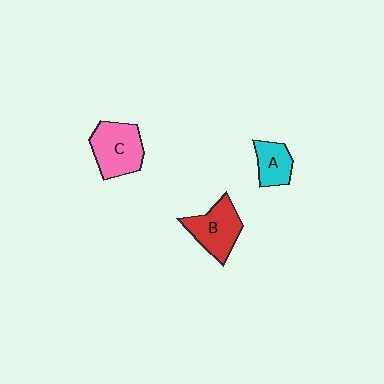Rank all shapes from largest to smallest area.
From largest to smallest: C (pink), B (red), A (cyan).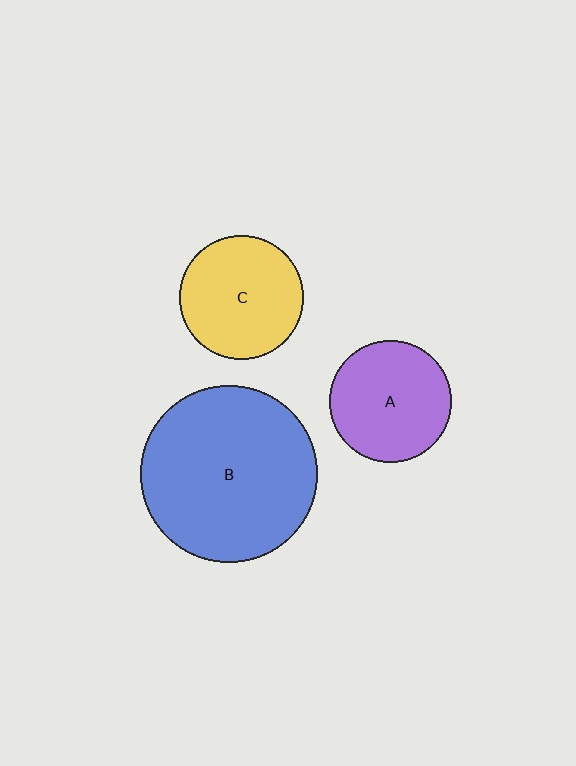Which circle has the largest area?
Circle B (blue).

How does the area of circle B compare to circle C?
Approximately 2.0 times.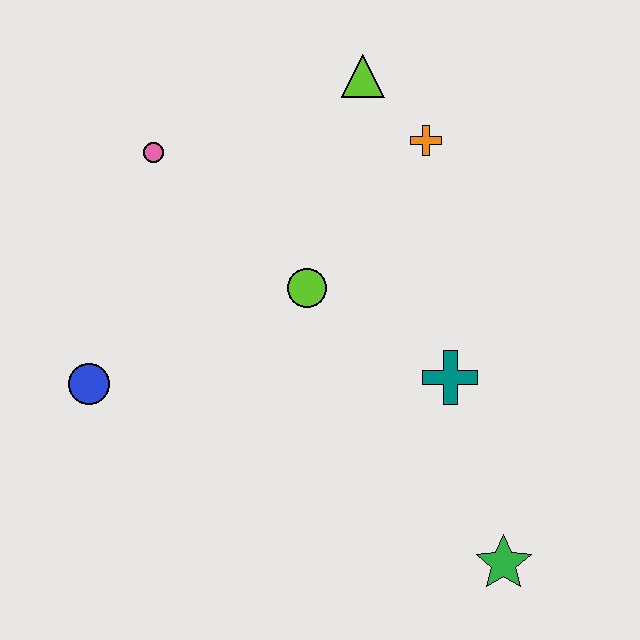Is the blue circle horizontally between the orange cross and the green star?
No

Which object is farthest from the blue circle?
The green star is farthest from the blue circle.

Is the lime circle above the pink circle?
No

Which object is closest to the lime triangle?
The orange cross is closest to the lime triangle.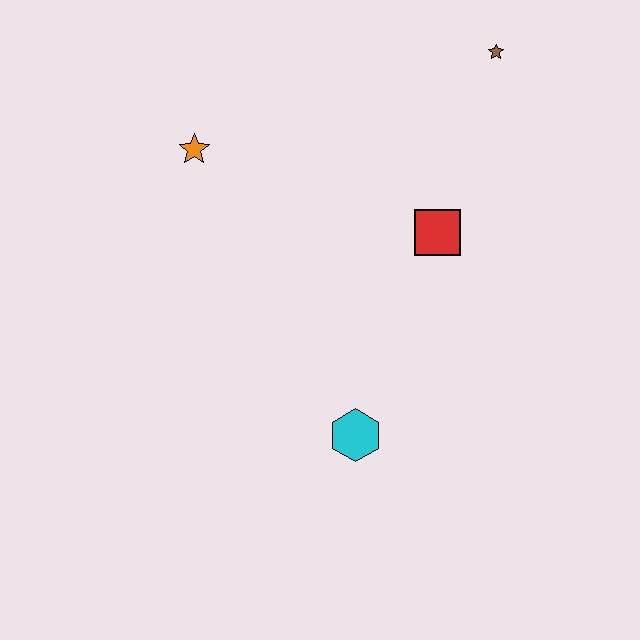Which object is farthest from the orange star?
The cyan hexagon is farthest from the orange star.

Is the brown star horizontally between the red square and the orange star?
No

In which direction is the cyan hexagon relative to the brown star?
The cyan hexagon is below the brown star.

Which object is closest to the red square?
The brown star is closest to the red square.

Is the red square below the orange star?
Yes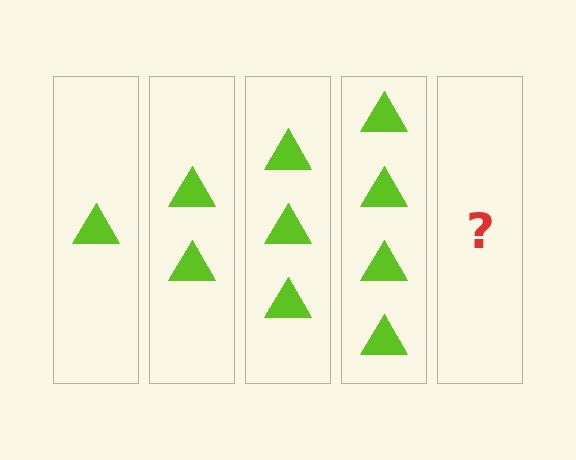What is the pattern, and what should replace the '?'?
The pattern is that each step adds one more triangle. The '?' should be 5 triangles.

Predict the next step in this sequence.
The next step is 5 triangles.